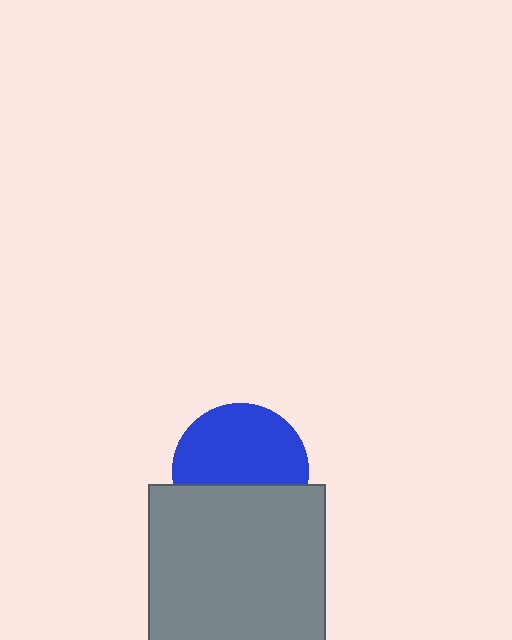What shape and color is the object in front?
The object in front is a gray square.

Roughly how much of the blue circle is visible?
About half of it is visible (roughly 61%).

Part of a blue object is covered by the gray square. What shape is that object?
It is a circle.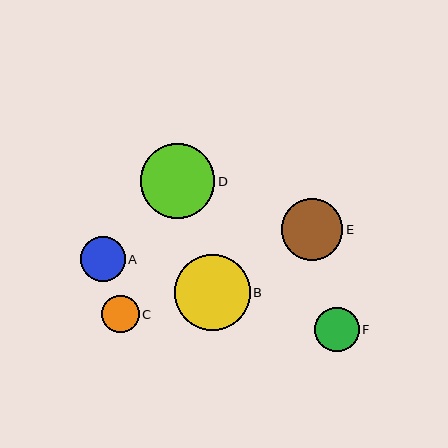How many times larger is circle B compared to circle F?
Circle B is approximately 1.7 times the size of circle F.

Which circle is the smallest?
Circle C is the smallest with a size of approximately 37 pixels.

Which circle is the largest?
Circle B is the largest with a size of approximately 76 pixels.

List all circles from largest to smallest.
From largest to smallest: B, D, E, A, F, C.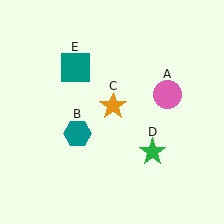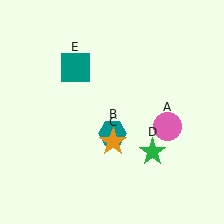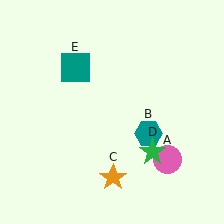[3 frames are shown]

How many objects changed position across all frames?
3 objects changed position: pink circle (object A), teal hexagon (object B), orange star (object C).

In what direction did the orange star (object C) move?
The orange star (object C) moved down.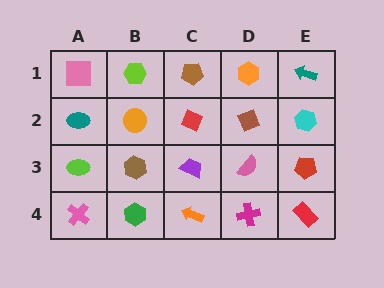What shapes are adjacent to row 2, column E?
A teal arrow (row 1, column E), a red pentagon (row 3, column E), a brown diamond (row 2, column D).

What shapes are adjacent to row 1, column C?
A red diamond (row 2, column C), a lime hexagon (row 1, column B), an orange hexagon (row 1, column D).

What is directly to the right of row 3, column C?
A pink semicircle.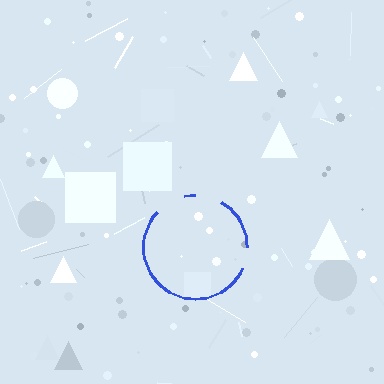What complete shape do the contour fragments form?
The contour fragments form a circle.